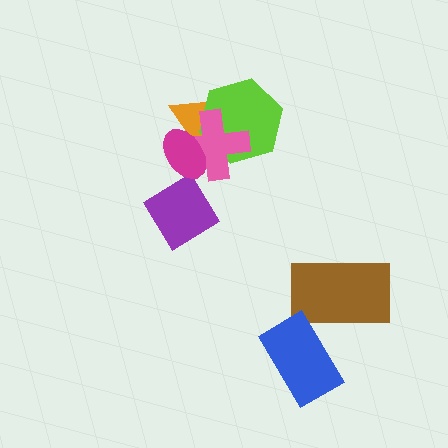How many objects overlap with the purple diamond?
1 object overlaps with the purple diamond.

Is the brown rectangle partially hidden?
Yes, it is partially covered by another shape.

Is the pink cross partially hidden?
Yes, it is partially covered by another shape.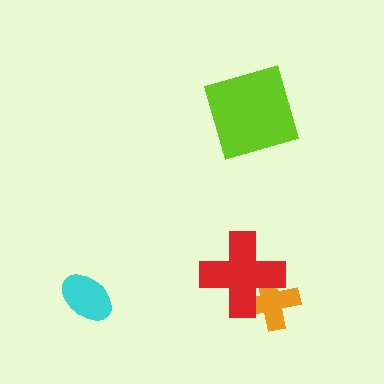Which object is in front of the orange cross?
The red cross is in front of the orange cross.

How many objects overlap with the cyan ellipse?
0 objects overlap with the cyan ellipse.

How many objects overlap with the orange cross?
1 object overlaps with the orange cross.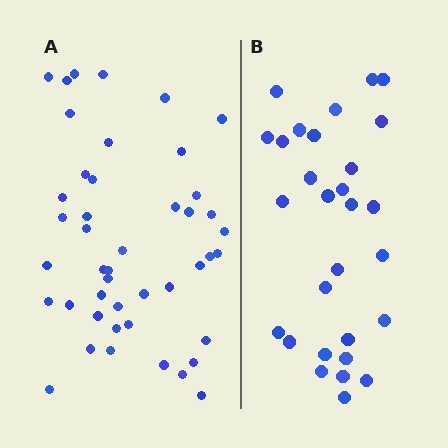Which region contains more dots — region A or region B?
Region A (the left region) has more dots.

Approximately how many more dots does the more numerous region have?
Region A has approximately 15 more dots than region B.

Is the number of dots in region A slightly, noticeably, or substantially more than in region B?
Region A has substantially more. The ratio is roughly 1.6 to 1.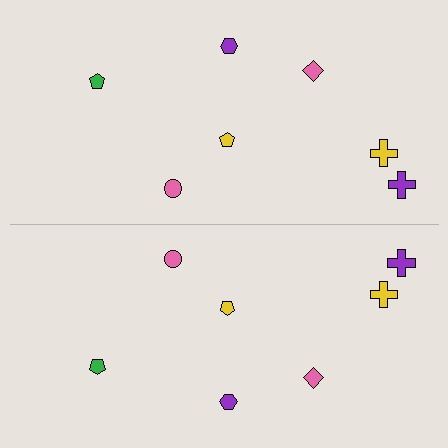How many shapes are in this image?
There are 14 shapes in this image.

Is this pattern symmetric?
Yes, this pattern has bilateral (reflection) symmetry.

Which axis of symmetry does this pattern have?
The pattern has a horizontal axis of symmetry running through the center of the image.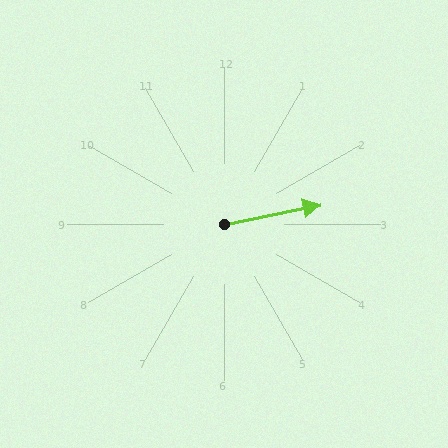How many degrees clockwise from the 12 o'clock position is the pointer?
Approximately 79 degrees.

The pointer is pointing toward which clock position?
Roughly 3 o'clock.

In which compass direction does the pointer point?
East.